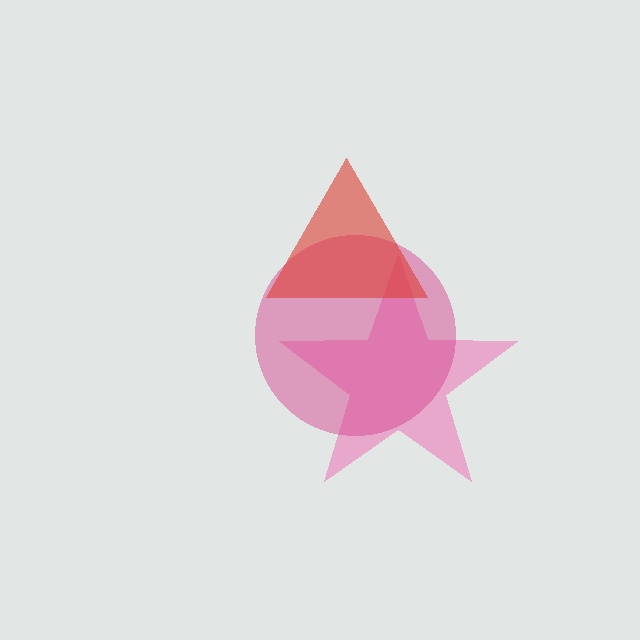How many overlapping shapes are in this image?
There are 3 overlapping shapes in the image.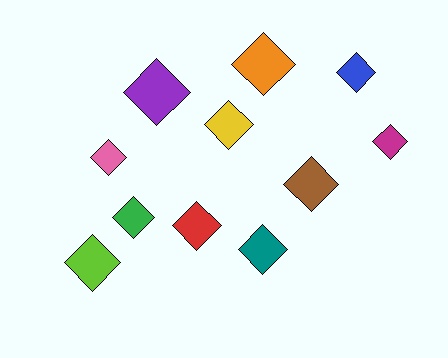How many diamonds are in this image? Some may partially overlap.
There are 11 diamonds.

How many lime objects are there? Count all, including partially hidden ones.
There is 1 lime object.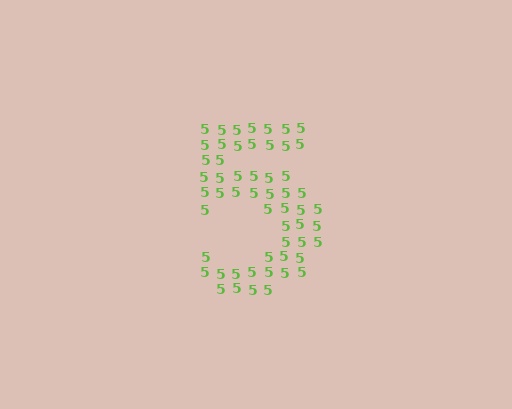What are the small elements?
The small elements are digit 5's.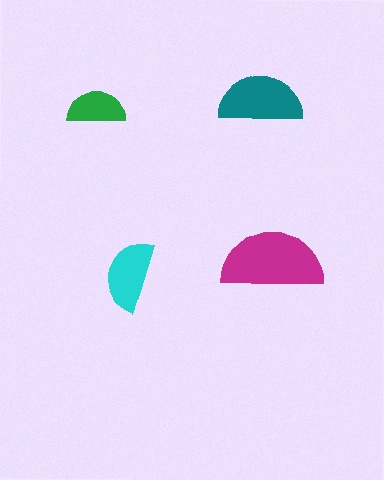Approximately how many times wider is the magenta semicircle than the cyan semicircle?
About 1.5 times wider.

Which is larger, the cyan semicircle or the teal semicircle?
The teal one.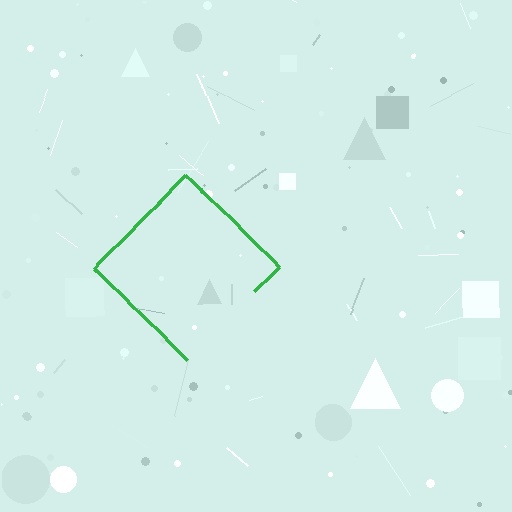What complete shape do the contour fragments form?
The contour fragments form a diamond.